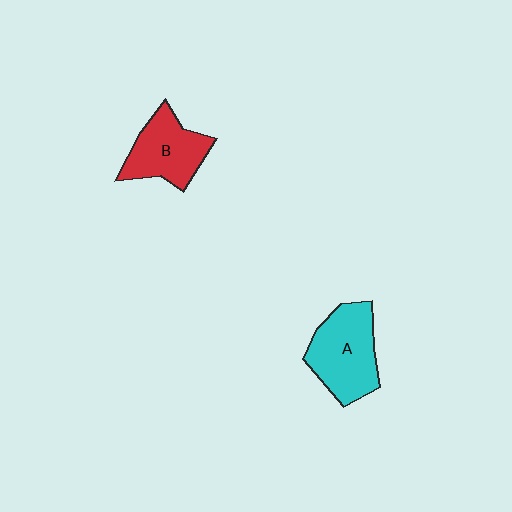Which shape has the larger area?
Shape A (cyan).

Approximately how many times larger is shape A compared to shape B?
Approximately 1.2 times.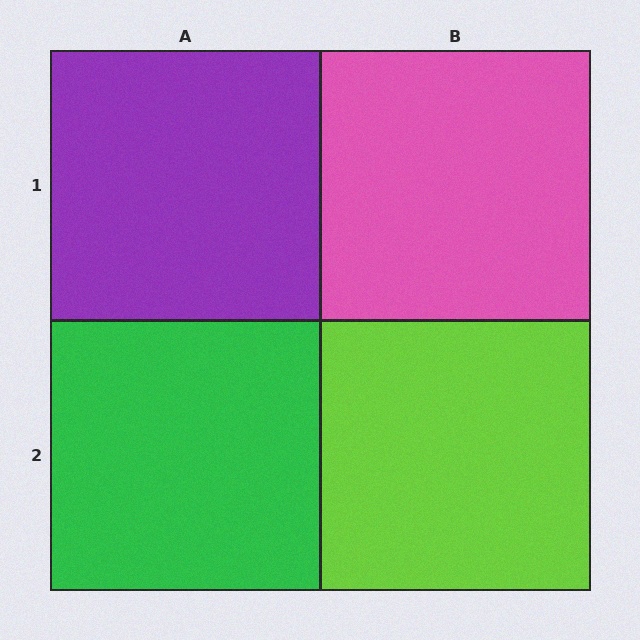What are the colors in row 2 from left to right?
Green, lime.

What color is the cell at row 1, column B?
Pink.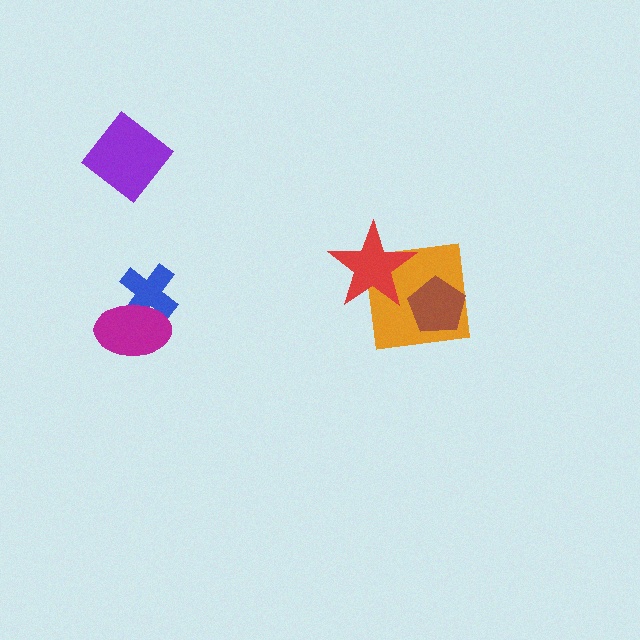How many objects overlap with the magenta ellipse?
1 object overlaps with the magenta ellipse.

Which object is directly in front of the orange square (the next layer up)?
The red star is directly in front of the orange square.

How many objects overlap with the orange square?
2 objects overlap with the orange square.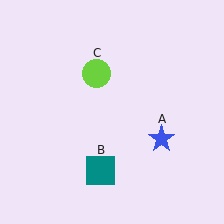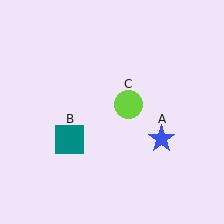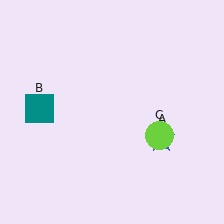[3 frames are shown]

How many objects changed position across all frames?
2 objects changed position: teal square (object B), lime circle (object C).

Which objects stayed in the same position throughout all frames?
Blue star (object A) remained stationary.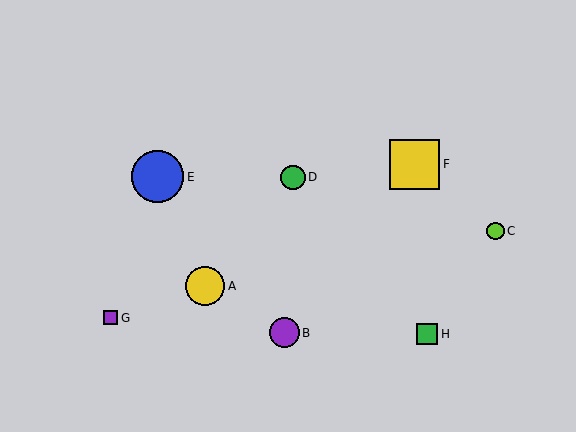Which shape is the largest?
The blue circle (labeled E) is the largest.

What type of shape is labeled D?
Shape D is a green circle.